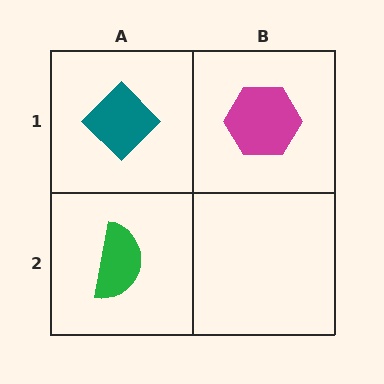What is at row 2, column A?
A green semicircle.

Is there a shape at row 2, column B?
No, that cell is empty.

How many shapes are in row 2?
1 shape.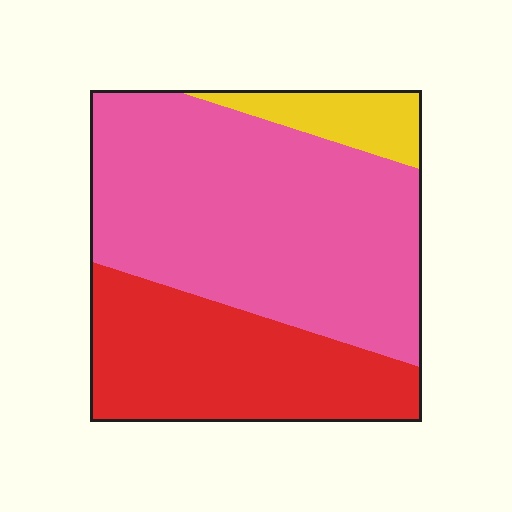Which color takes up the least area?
Yellow, at roughly 10%.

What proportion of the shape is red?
Red takes up between a sixth and a third of the shape.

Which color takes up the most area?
Pink, at roughly 60%.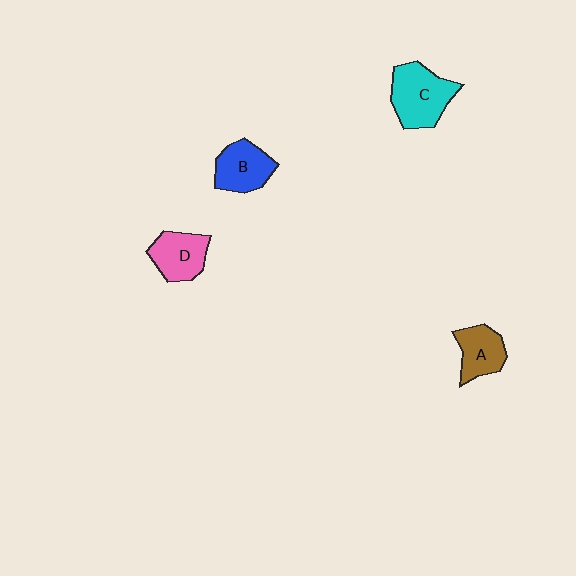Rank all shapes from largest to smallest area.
From largest to smallest: C (cyan), B (blue), D (pink), A (brown).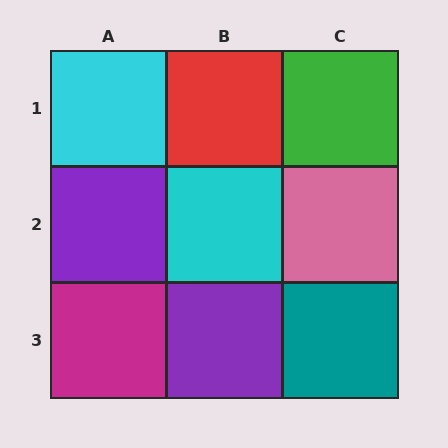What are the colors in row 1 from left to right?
Cyan, red, green.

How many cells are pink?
1 cell is pink.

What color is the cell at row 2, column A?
Purple.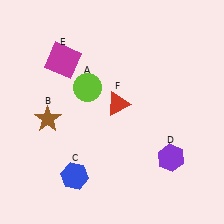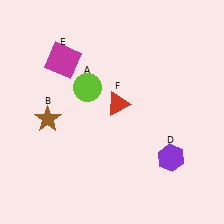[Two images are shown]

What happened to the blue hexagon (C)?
The blue hexagon (C) was removed in Image 2. It was in the bottom-left area of Image 1.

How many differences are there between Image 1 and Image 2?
There is 1 difference between the two images.